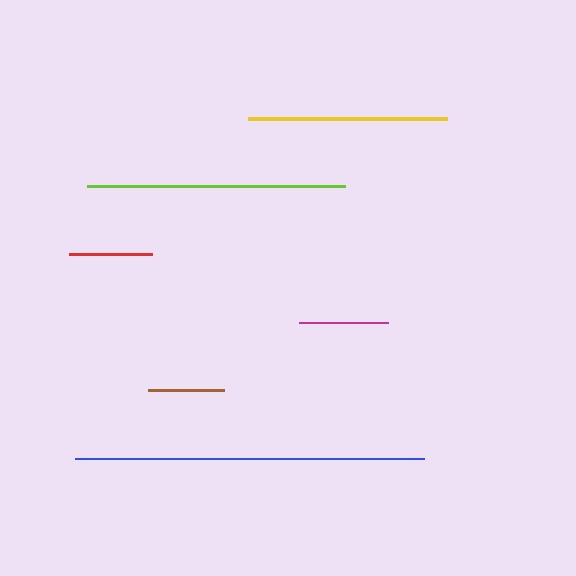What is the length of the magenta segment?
The magenta segment is approximately 89 pixels long.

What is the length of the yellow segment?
The yellow segment is approximately 198 pixels long.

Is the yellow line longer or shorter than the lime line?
The lime line is longer than the yellow line.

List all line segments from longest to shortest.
From longest to shortest: blue, lime, yellow, magenta, red, brown.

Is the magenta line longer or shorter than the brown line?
The magenta line is longer than the brown line.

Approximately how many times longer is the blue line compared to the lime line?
The blue line is approximately 1.4 times the length of the lime line.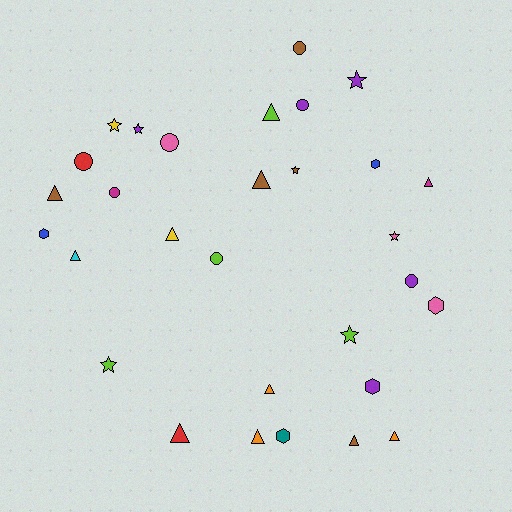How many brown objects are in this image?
There are 5 brown objects.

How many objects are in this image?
There are 30 objects.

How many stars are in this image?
There are 7 stars.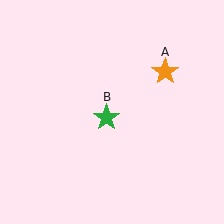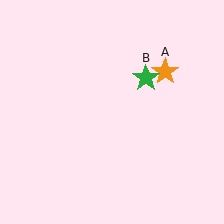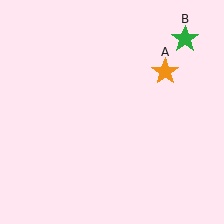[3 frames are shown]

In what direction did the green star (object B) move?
The green star (object B) moved up and to the right.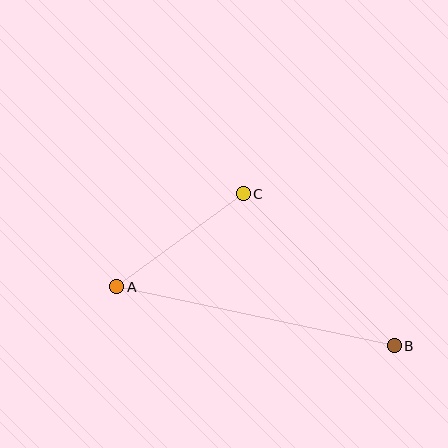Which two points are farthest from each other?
Points A and B are farthest from each other.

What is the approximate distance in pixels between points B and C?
The distance between B and C is approximately 214 pixels.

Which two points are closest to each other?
Points A and C are closest to each other.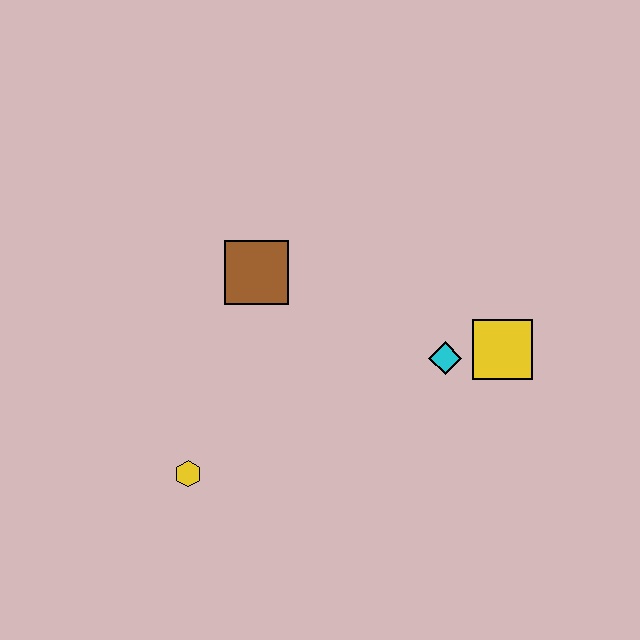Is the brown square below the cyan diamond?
No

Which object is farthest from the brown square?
The yellow square is farthest from the brown square.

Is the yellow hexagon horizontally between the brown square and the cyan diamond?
No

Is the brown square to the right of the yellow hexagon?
Yes